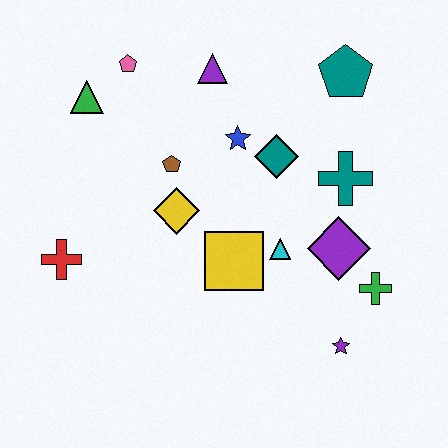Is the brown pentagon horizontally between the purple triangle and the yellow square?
No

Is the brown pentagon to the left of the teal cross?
Yes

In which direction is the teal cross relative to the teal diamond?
The teal cross is to the right of the teal diamond.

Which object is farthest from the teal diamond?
The red cross is farthest from the teal diamond.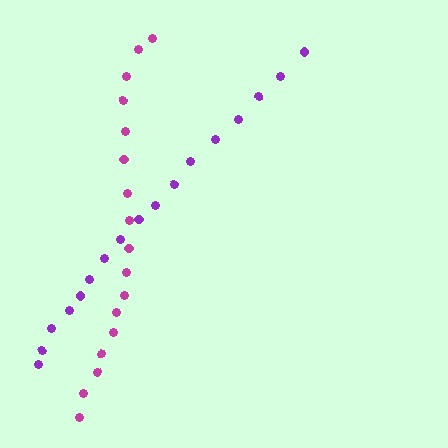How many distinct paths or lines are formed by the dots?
There are 2 distinct paths.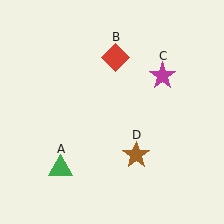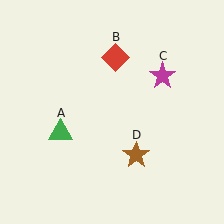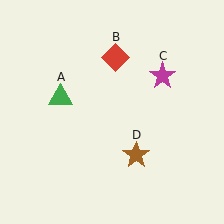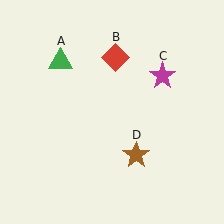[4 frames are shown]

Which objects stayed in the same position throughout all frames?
Red diamond (object B) and magenta star (object C) and brown star (object D) remained stationary.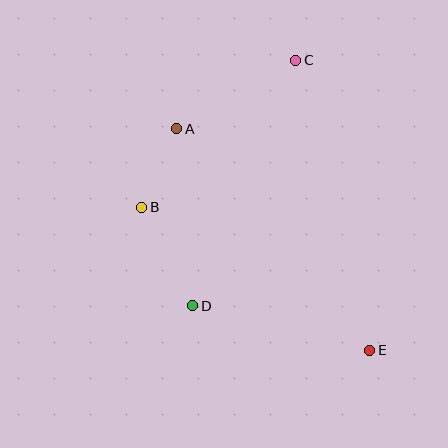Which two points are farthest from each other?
Points C and E are farthest from each other.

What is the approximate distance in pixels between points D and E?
The distance between D and E is approximately 182 pixels.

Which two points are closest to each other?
Points A and B are closest to each other.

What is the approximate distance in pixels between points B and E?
The distance between B and E is approximately 269 pixels.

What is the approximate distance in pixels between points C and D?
The distance between C and D is approximately 266 pixels.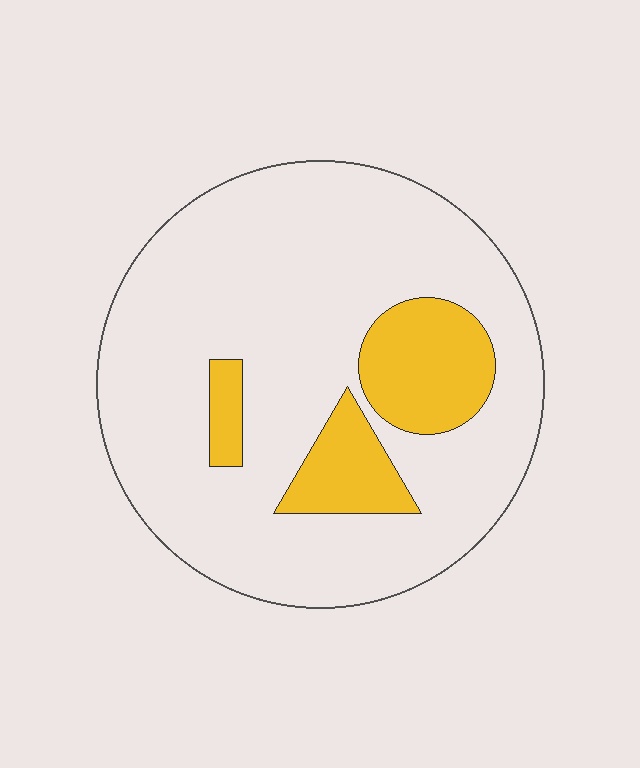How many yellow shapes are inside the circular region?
3.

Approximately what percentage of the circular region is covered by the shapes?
Approximately 20%.